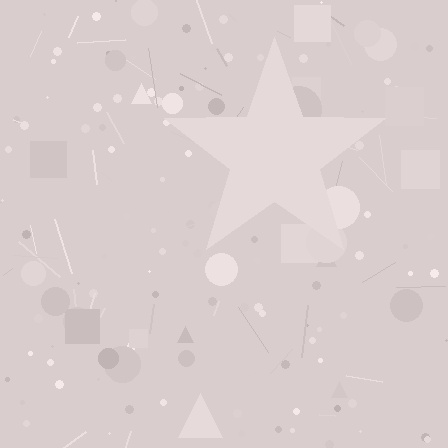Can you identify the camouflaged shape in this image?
The camouflaged shape is a star.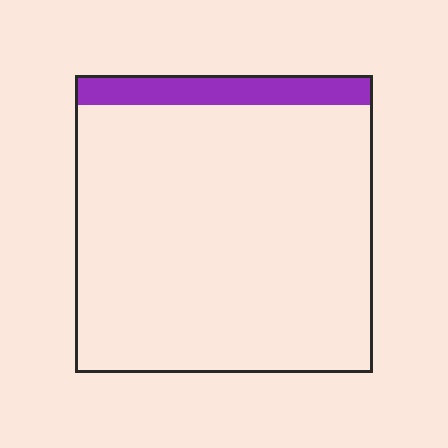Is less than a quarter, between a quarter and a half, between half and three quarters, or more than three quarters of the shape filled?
Less than a quarter.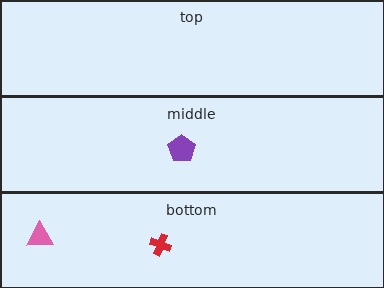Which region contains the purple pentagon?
The middle region.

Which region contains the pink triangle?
The bottom region.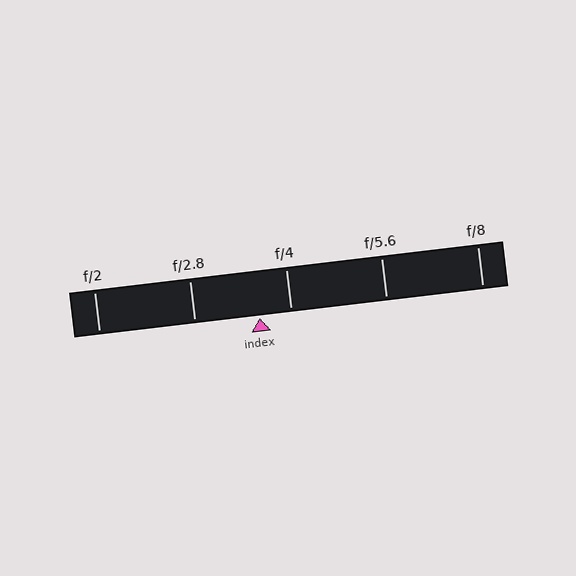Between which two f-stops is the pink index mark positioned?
The index mark is between f/2.8 and f/4.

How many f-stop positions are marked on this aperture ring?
There are 5 f-stop positions marked.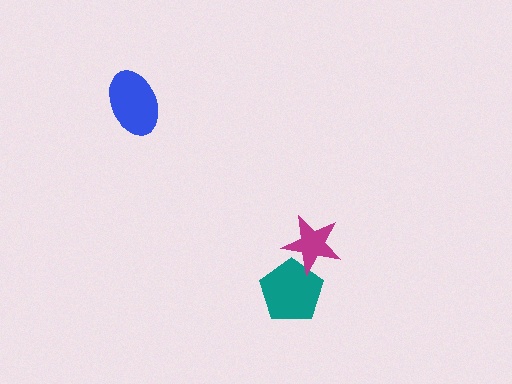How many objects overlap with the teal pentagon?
1 object overlaps with the teal pentagon.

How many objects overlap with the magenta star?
1 object overlaps with the magenta star.